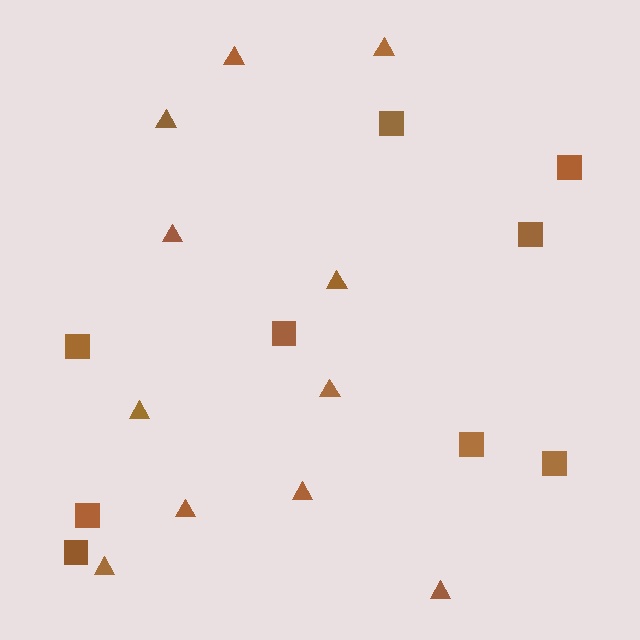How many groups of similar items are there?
There are 2 groups: one group of squares (9) and one group of triangles (11).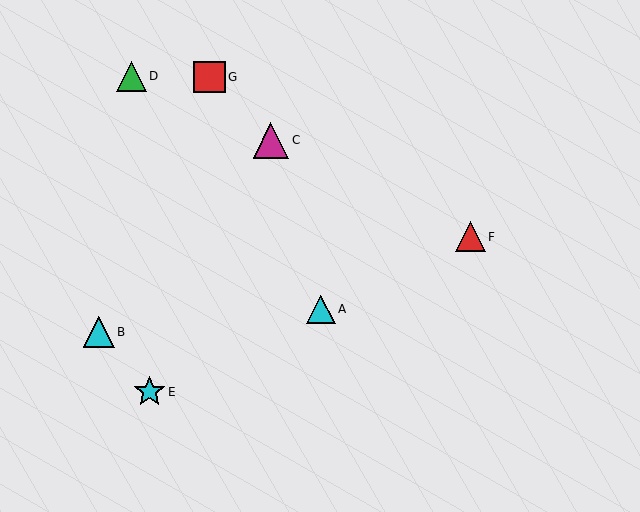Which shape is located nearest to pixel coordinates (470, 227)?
The red triangle (labeled F) at (470, 237) is nearest to that location.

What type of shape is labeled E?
Shape E is a cyan star.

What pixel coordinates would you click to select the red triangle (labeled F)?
Click at (470, 237) to select the red triangle F.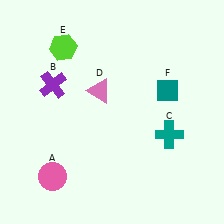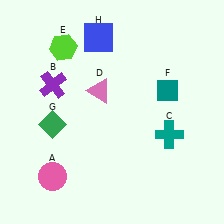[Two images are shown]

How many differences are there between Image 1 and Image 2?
There are 2 differences between the two images.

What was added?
A green diamond (G), a blue square (H) were added in Image 2.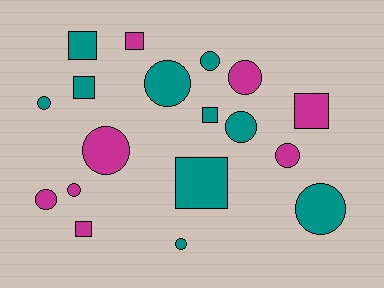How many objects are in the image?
There are 18 objects.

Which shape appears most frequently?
Circle, with 11 objects.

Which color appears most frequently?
Teal, with 10 objects.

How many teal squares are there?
There are 4 teal squares.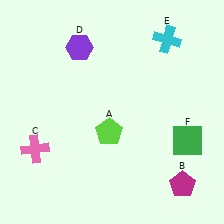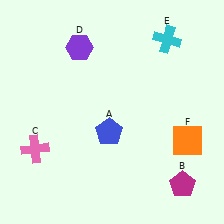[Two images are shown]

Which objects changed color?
A changed from lime to blue. F changed from green to orange.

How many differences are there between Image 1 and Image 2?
There are 2 differences between the two images.